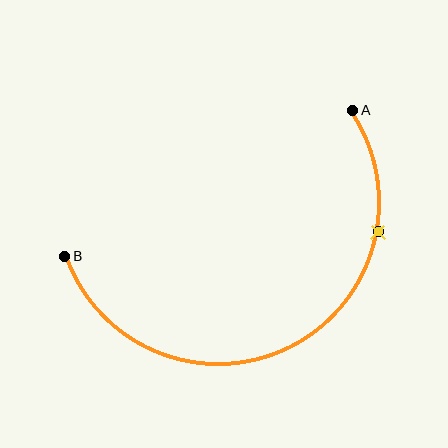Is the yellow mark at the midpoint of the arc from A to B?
No. The yellow mark lies on the arc but is closer to endpoint A. The arc midpoint would be at the point on the curve equidistant along the arc from both A and B.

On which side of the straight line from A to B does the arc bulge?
The arc bulges below the straight line connecting A and B.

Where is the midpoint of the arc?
The arc midpoint is the point on the curve farthest from the straight line joining A and B. It sits below that line.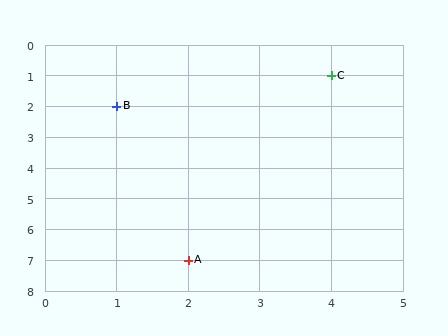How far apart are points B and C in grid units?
Points B and C are 3 columns and 1 row apart (about 3.2 grid units diagonally).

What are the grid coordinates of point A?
Point A is at grid coordinates (2, 7).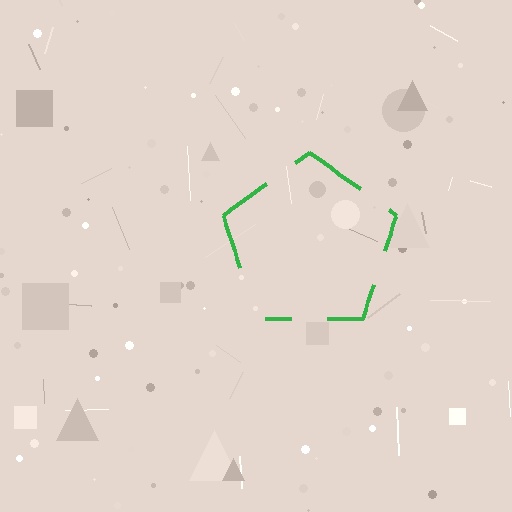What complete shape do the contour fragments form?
The contour fragments form a pentagon.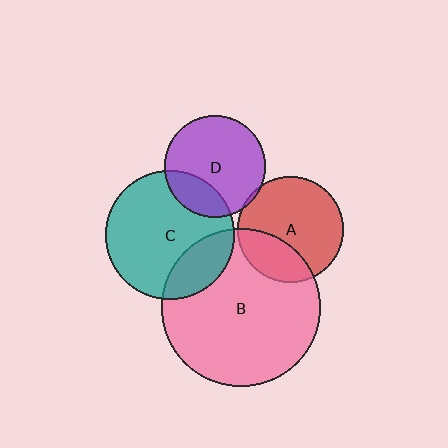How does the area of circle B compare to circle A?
Approximately 2.3 times.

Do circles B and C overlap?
Yes.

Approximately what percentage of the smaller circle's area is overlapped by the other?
Approximately 25%.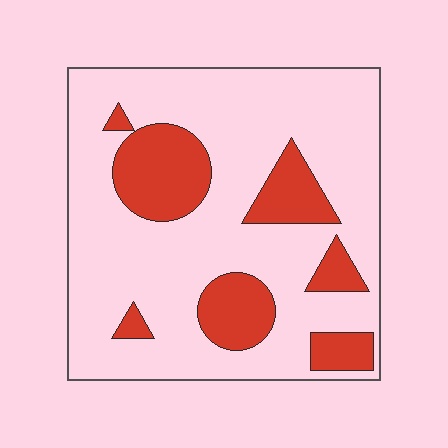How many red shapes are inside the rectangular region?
7.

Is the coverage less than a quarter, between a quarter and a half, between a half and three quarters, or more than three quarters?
Less than a quarter.